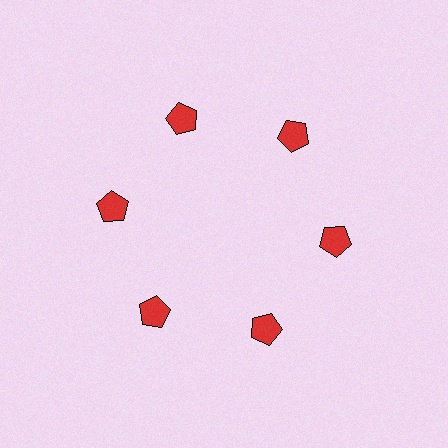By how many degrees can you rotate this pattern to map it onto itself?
The pattern maps onto itself every 60 degrees of rotation.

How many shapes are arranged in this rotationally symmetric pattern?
There are 6 shapes, arranged in 6 groups of 1.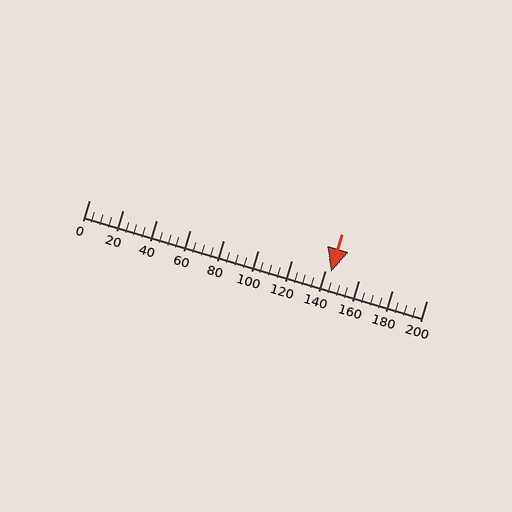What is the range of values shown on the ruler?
The ruler shows values from 0 to 200.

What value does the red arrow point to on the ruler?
The red arrow points to approximately 143.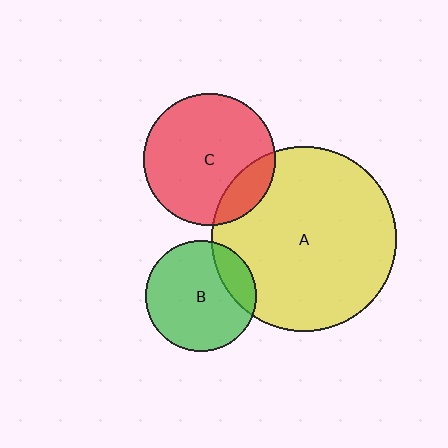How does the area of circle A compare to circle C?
Approximately 2.0 times.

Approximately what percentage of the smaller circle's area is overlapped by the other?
Approximately 20%.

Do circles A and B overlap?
Yes.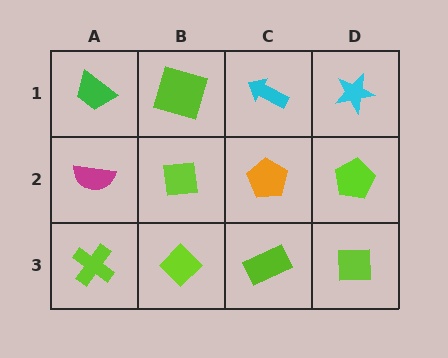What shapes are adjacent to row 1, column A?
A magenta semicircle (row 2, column A), a lime square (row 1, column B).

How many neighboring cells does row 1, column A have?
2.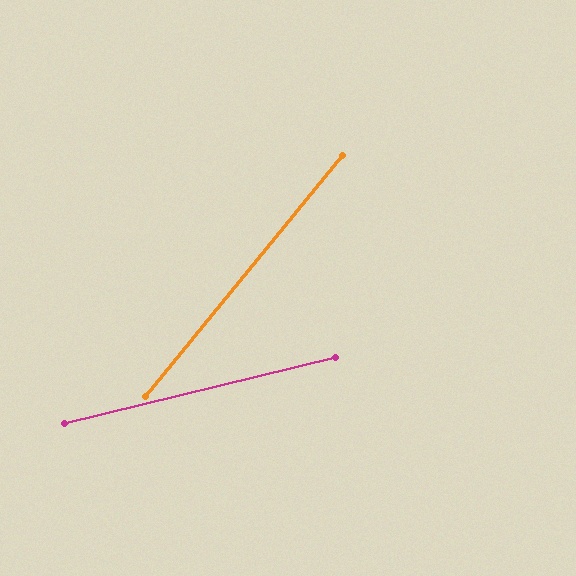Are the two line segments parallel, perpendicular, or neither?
Neither parallel nor perpendicular — they differ by about 37°.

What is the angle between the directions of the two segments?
Approximately 37 degrees.